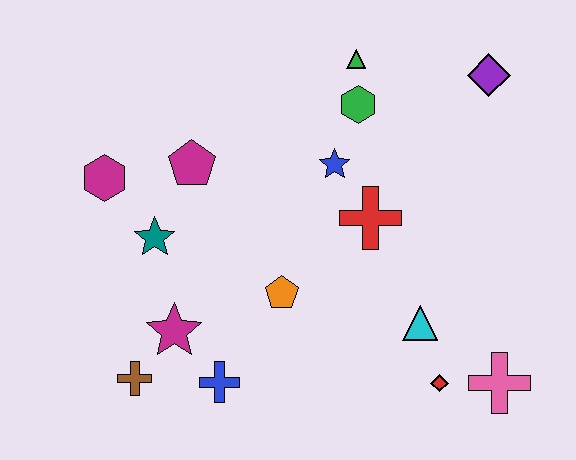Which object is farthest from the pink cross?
The magenta hexagon is farthest from the pink cross.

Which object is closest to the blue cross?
The magenta star is closest to the blue cross.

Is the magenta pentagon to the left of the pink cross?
Yes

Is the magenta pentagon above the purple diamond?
No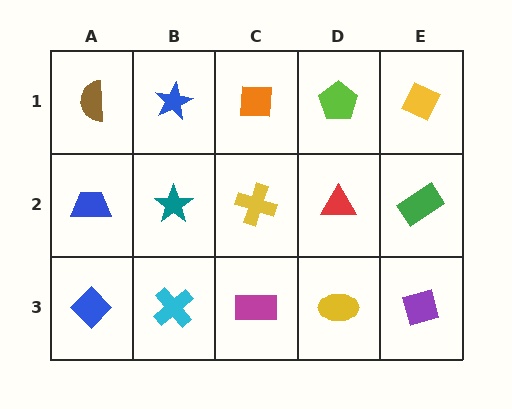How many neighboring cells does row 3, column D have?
3.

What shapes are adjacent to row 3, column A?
A blue trapezoid (row 2, column A), a cyan cross (row 3, column B).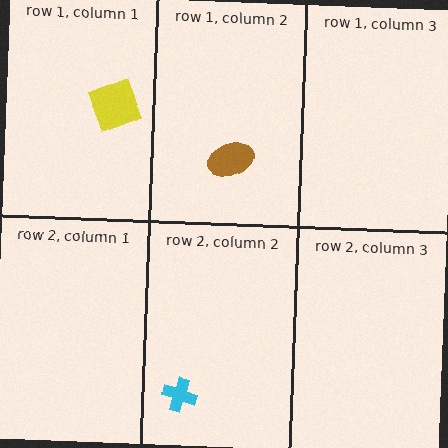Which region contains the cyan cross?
The row 2, column 2 region.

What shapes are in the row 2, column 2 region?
The cyan cross.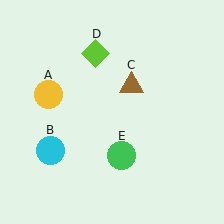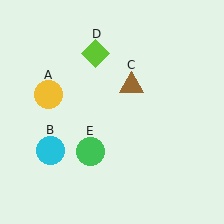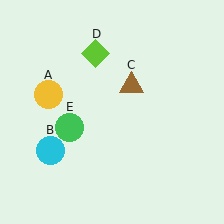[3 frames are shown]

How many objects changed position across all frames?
1 object changed position: green circle (object E).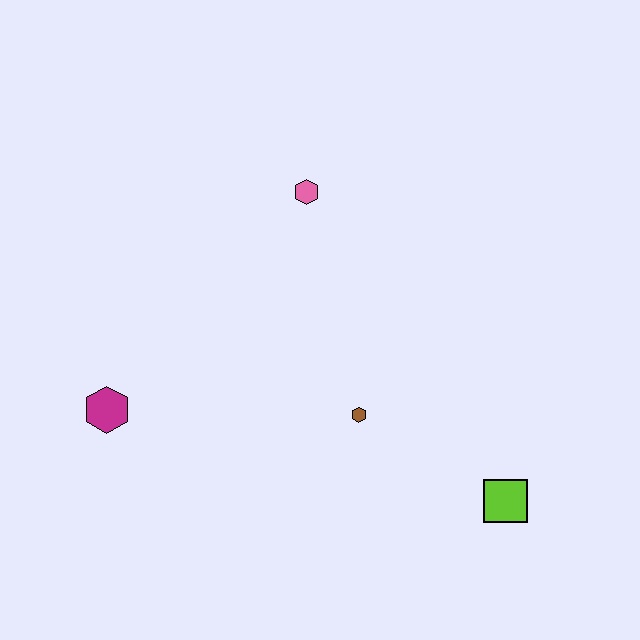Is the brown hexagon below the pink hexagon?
Yes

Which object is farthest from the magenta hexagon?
The lime square is farthest from the magenta hexagon.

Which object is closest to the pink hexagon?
The brown hexagon is closest to the pink hexagon.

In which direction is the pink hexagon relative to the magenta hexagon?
The pink hexagon is above the magenta hexagon.